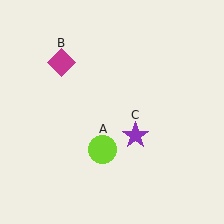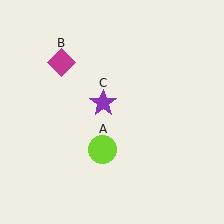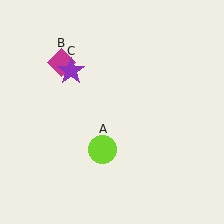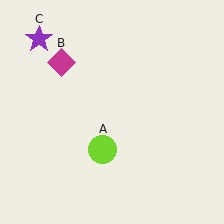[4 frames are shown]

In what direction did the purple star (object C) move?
The purple star (object C) moved up and to the left.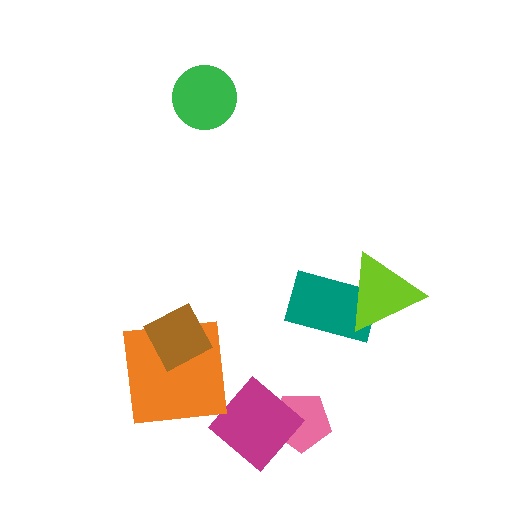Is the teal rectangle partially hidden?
Yes, it is partially covered by another shape.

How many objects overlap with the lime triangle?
1 object overlaps with the lime triangle.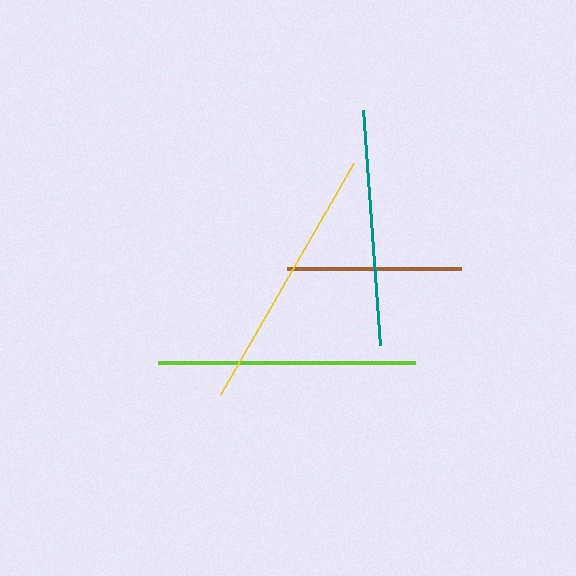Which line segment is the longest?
The yellow line is the longest at approximately 267 pixels.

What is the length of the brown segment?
The brown segment is approximately 175 pixels long.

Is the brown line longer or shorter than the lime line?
The lime line is longer than the brown line.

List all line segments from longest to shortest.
From longest to shortest: yellow, lime, teal, brown.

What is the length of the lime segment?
The lime segment is approximately 257 pixels long.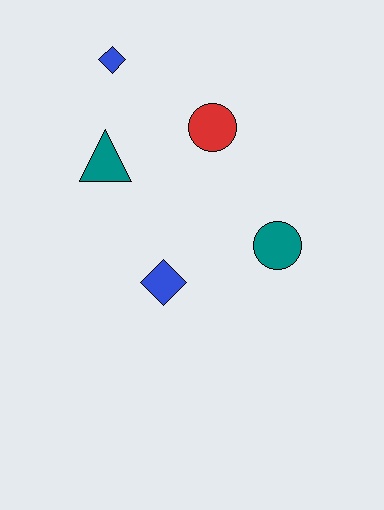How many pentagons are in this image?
There are no pentagons.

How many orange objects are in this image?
There are no orange objects.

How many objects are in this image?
There are 5 objects.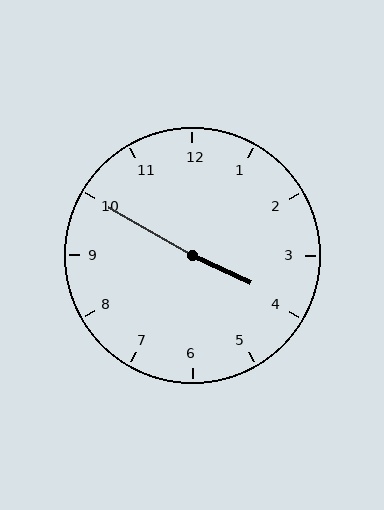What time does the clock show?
3:50.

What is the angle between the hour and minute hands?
Approximately 175 degrees.